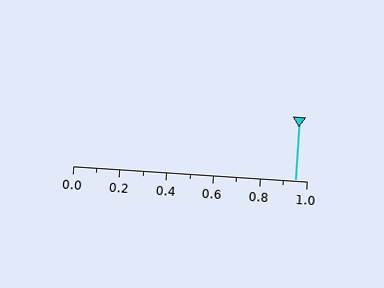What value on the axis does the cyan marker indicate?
The marker indicates approximately 0.95.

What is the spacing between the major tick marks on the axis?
The major ticks are spaced 0.2 apart.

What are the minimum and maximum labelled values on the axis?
The axis runs from 0.0 to 1.0.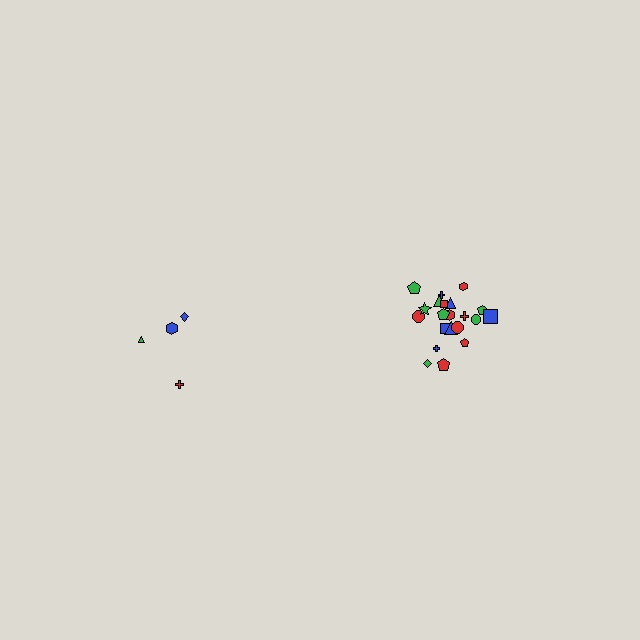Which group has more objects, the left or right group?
The right group.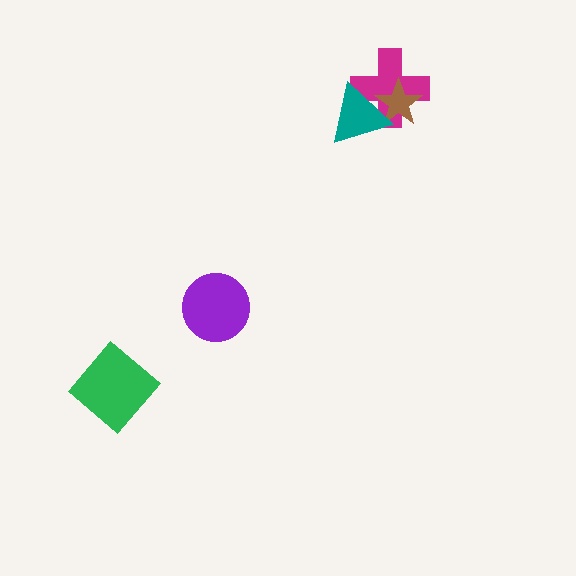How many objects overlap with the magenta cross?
2 objects overlap with the magenta cross.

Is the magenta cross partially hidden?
Yes, it is partially covered by another shape.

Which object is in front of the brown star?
The teal triangle is in front of the brown star.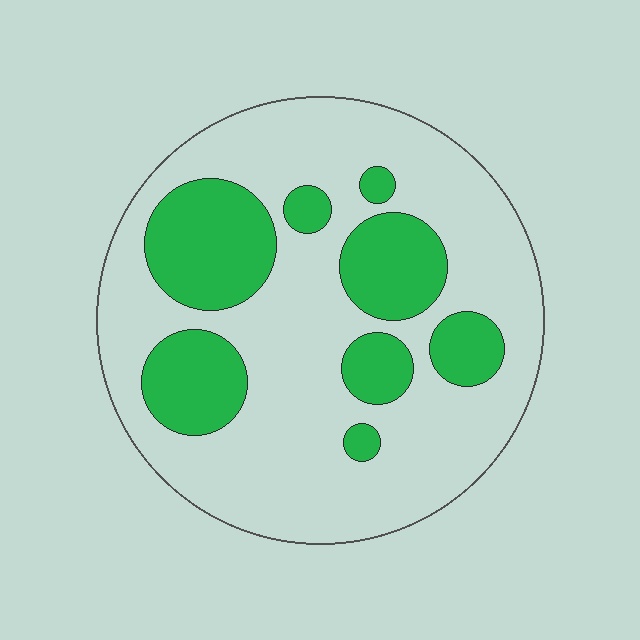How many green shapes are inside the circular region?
8.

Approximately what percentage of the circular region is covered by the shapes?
Approximately 30%.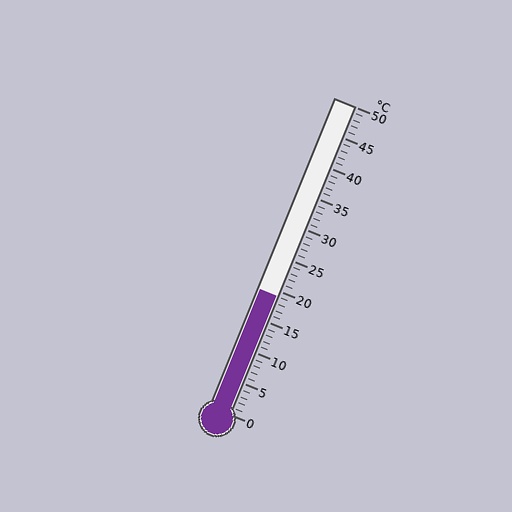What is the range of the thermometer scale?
The thermometer scale ranges from 0°C to 50°C.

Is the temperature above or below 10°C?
The temperature is above 10°C.